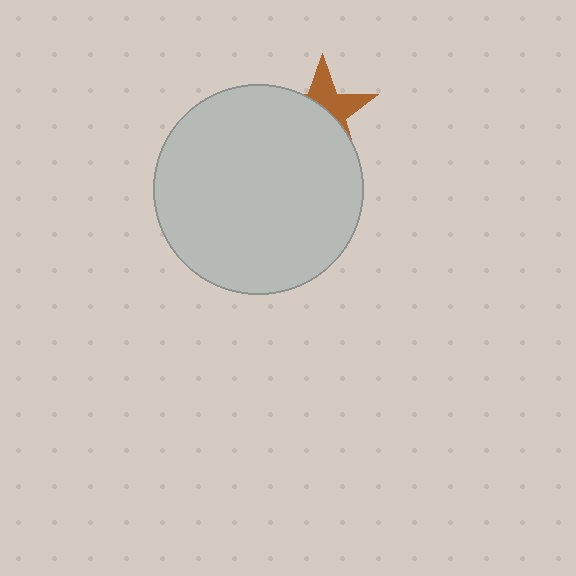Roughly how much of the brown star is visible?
A small part of it is visible (roughly 41%).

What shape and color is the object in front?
The object in front is a light gray circle.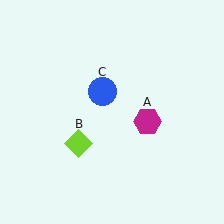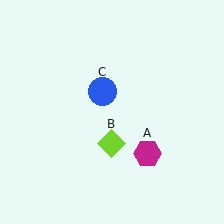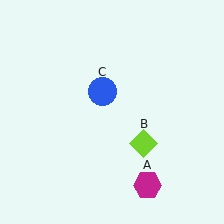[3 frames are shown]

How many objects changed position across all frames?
2 objects changed position: magenta hexagon (object A), lime diamond (object B).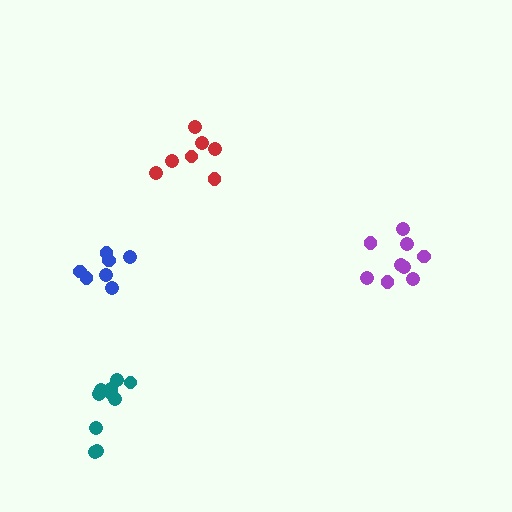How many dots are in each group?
Group 1: 9 dots, Group 2: 10 dots, Group 3: 7 dots, Group 4: 7 dots (33 total).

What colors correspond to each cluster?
The clusters are colored: purple, teal, red, blue.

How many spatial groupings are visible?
There are 4 spatial groupings.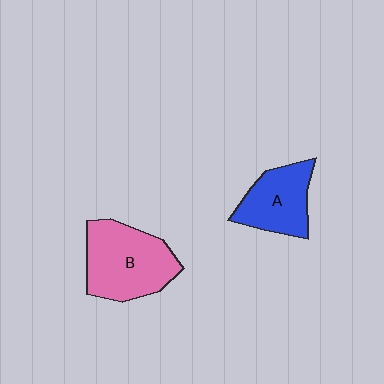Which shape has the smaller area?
Shape A (blue).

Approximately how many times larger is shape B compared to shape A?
Approximately 1.4 times.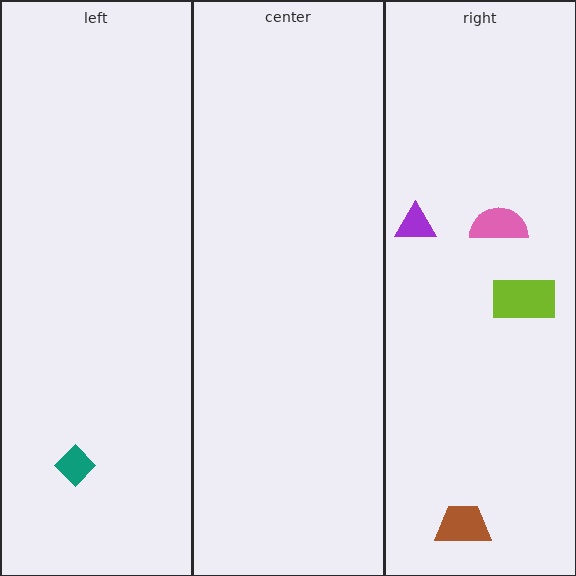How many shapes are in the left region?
1.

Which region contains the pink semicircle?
The right region.